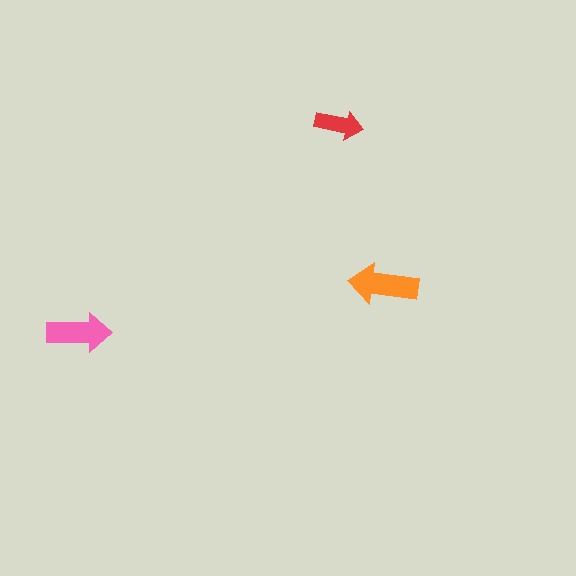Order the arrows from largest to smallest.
the orange one, the pink one, the red one.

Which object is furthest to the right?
The orange arrow is rightmost.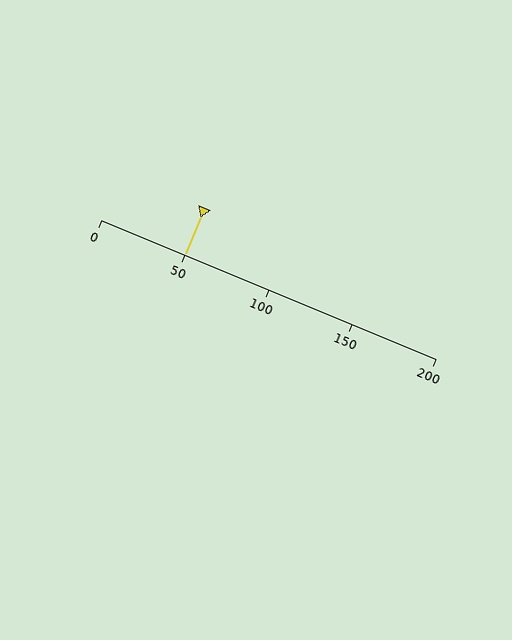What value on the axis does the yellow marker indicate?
The marker indicates approximately 50.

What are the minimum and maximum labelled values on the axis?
The axis runs from 0 to 200.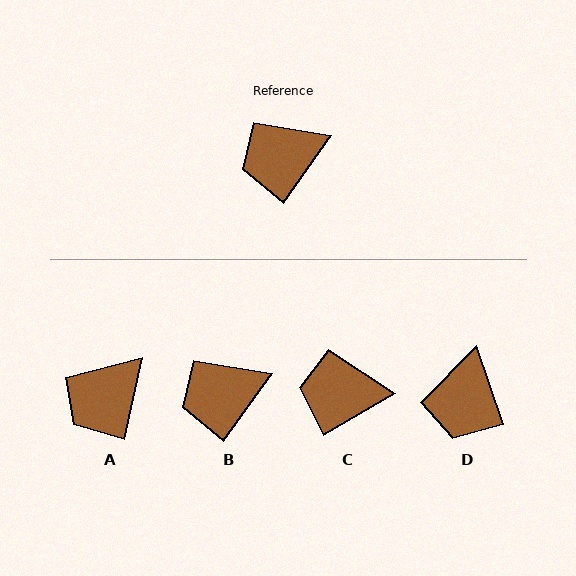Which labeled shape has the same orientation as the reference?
B.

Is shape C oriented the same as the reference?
No, it is off by about 24 degrees.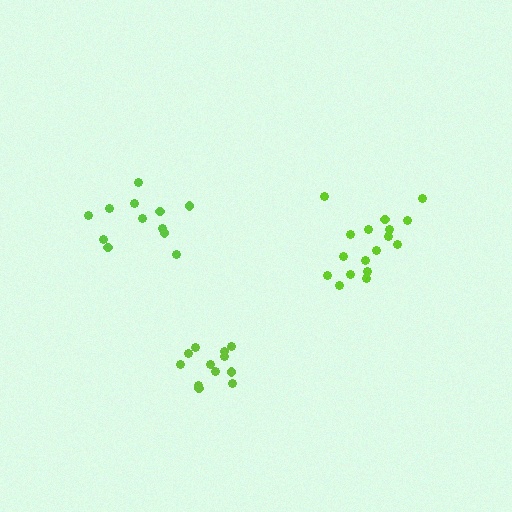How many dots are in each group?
Group 1: 12 dots, Group 2: 17 dots, Group 3: 12 dots (41 total).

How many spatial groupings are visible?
There are 3 spatial groupings.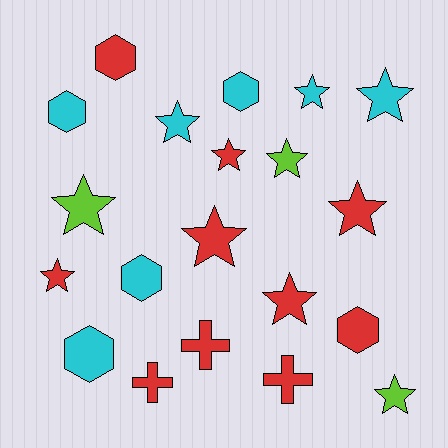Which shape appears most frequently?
Star, with 11 objects.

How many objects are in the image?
There are 20 objects.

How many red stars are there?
There are 5 red stars.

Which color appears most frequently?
Red, with 10 objects.